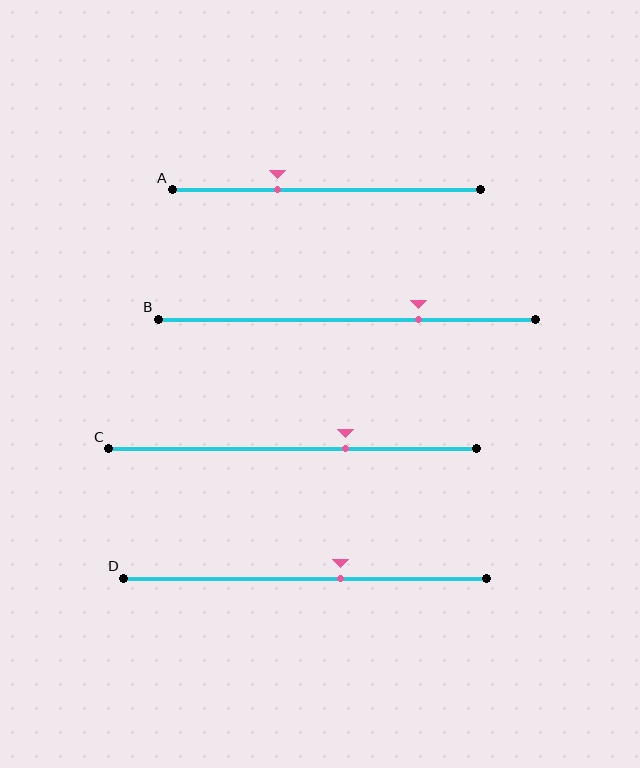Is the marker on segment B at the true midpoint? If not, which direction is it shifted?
No, the marker on segment B is shifted to the right by about 19% of the segment length.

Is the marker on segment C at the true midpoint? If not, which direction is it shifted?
No, the marker on segment C is shifted to the right by about 14% of the segment length.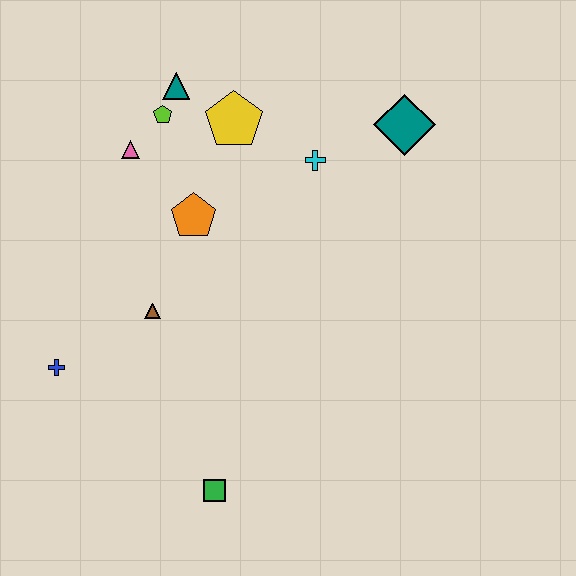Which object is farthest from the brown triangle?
The teal diamond is farthest from the brown triangle.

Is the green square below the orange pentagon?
Yes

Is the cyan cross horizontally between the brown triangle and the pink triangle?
No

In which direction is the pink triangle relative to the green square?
The pink triangle is above the green square.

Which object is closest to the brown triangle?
The orange pentagon is closest to the brown triangle.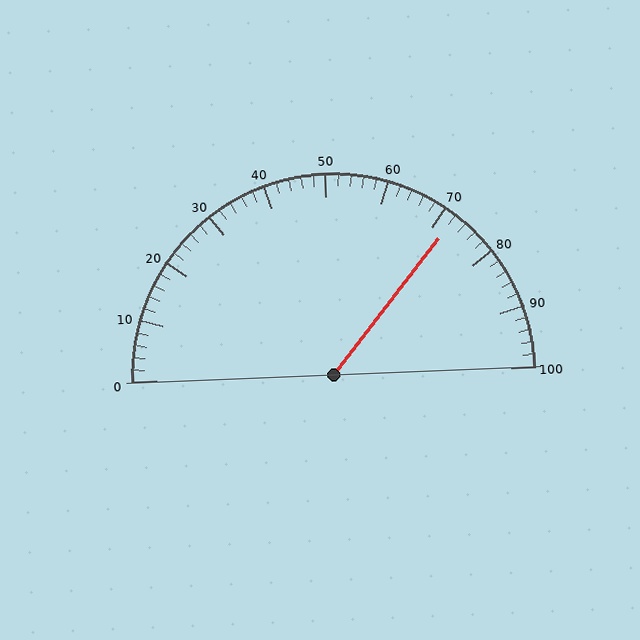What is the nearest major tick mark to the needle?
The nearest major tick mark is 70.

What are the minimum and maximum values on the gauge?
The gauge ranges from 0 to 100.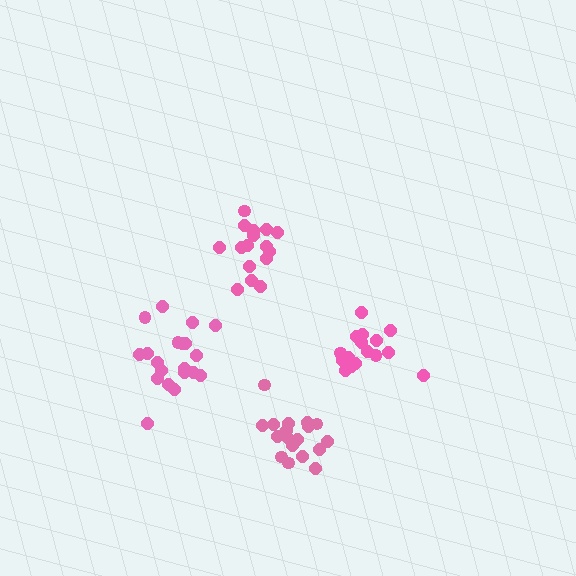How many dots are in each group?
Group 1: 16 dots, Group 2: 18 dots, Group 3: 20 dots, Group 4: 16 dots (70 total).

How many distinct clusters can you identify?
There are 4 distinct clusters.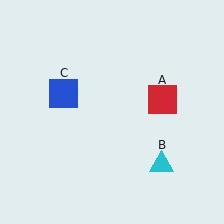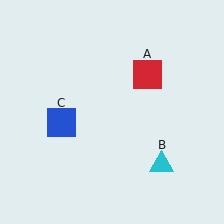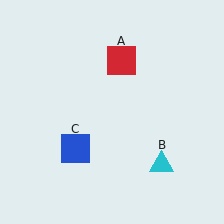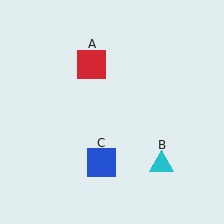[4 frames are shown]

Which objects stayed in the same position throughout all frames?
Cyan triangle (object B) remained stationary.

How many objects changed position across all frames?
2 objects changed position: red square (object A), blue square (object C).